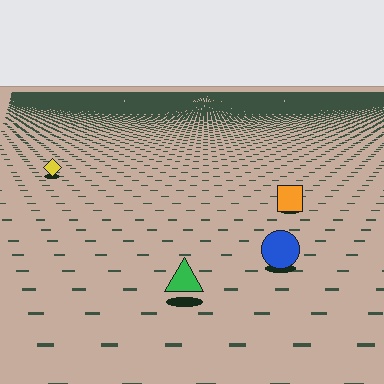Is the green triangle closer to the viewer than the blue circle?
Yes. The green triangle is closer — you can tell from the texture gradient: the ground texture is coarser near it.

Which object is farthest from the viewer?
The yellow diamond is farthest from the viewer. It appears smaller and the ground texture around it is denser.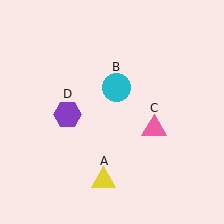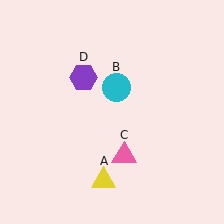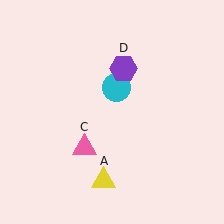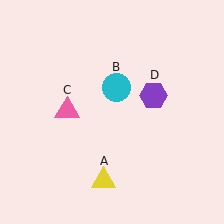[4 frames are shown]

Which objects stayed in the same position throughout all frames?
Yellow triangle (object A) and cyan circle (object B) remained stationary.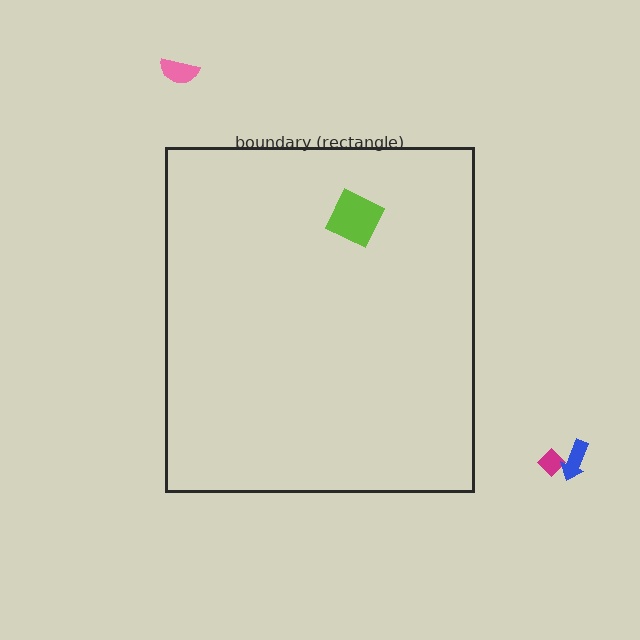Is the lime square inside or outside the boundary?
Inside.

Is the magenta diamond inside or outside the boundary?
Outside.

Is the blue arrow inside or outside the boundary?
Outside.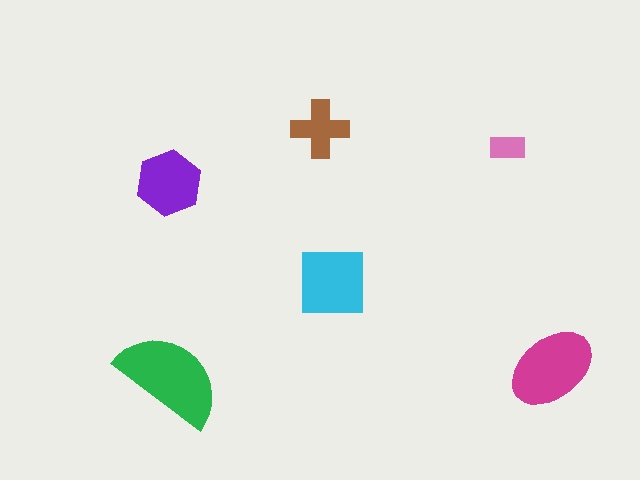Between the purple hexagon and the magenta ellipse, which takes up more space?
The magenta ellipse.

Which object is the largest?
The green semicircle.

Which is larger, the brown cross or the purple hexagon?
The purple hexagon.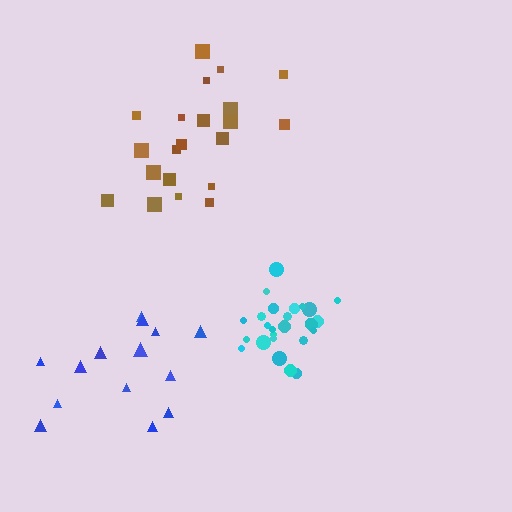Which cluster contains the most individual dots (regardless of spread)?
Cyan (27).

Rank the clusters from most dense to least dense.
cyan, brown, blue.